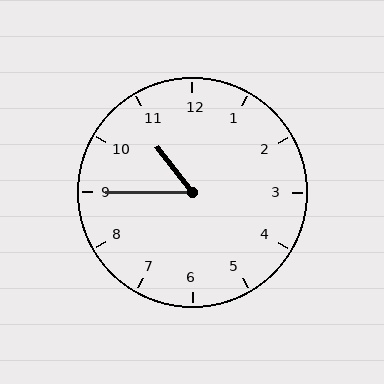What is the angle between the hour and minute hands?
Approximately 52 degrees.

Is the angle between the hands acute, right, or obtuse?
It is acute.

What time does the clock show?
10:45.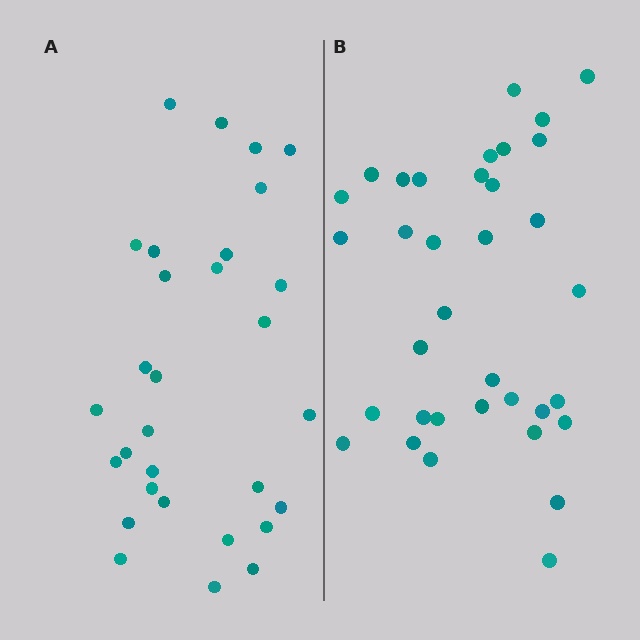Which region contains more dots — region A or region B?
Region B (the right region) has more dots.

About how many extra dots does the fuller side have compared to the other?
Region B has about 5 more dots than region A.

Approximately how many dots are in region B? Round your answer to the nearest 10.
About 40 dots. (The exact count is 35, which rounds to 40.)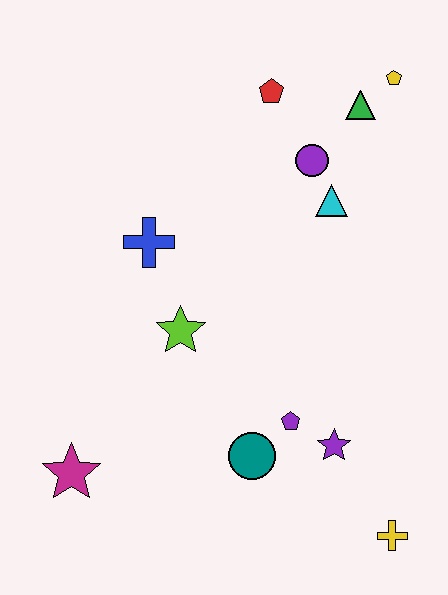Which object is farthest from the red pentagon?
The yellow cross is farthest from the red pentagon.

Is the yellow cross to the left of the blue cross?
No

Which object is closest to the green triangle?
The yellow pentagon is closest to the green triangle.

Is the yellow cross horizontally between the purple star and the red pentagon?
No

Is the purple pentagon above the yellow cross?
Yes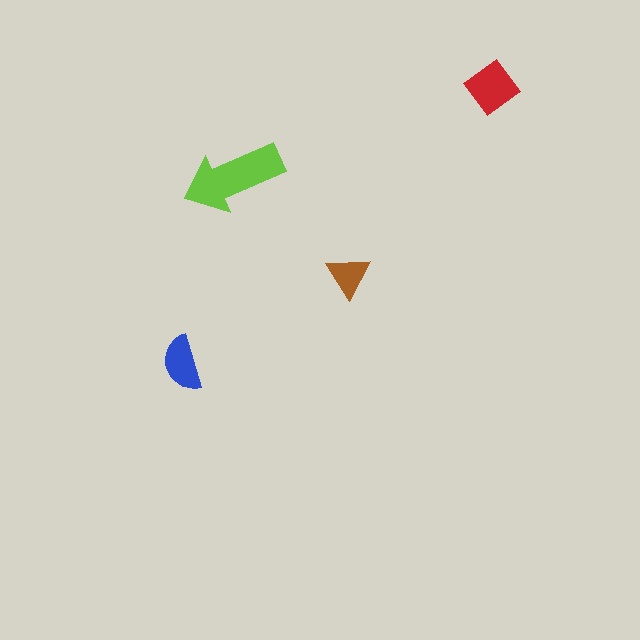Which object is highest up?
The red diamond is topmost.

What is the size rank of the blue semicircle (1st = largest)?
3rd.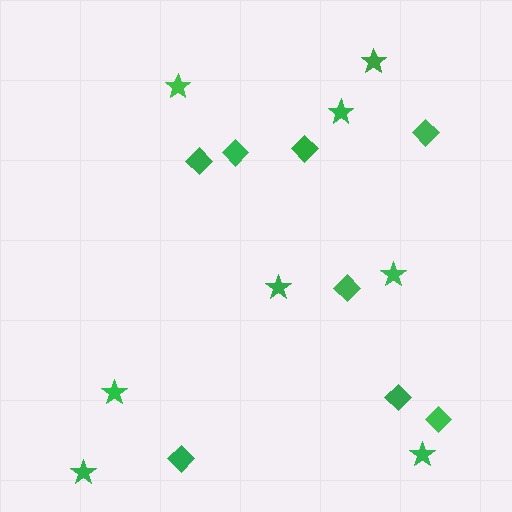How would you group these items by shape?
There are 2 groups: one group of stars (8) and one group of diamonds (8).